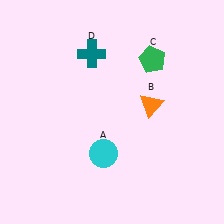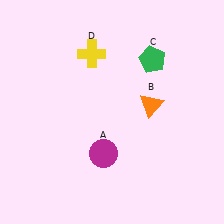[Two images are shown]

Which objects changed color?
A changed from cyan to magenta. D changed from teal to yellow.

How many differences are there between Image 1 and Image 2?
There are 2 differences between the two images.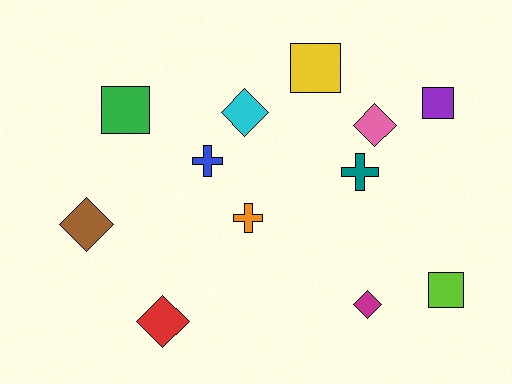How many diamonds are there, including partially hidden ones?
There are 5 diamonds.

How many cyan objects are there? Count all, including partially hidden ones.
There is 1 cyan object.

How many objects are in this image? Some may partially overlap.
There are 12 objects.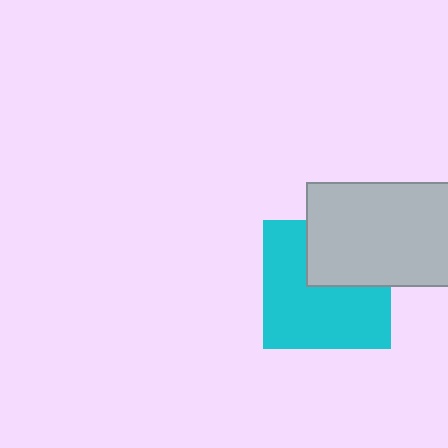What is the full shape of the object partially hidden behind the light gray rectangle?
The partially hidden object is a cyan square.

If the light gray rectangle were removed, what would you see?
You would see the complete cyan square.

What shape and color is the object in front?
The object in front is a light gray rectangle.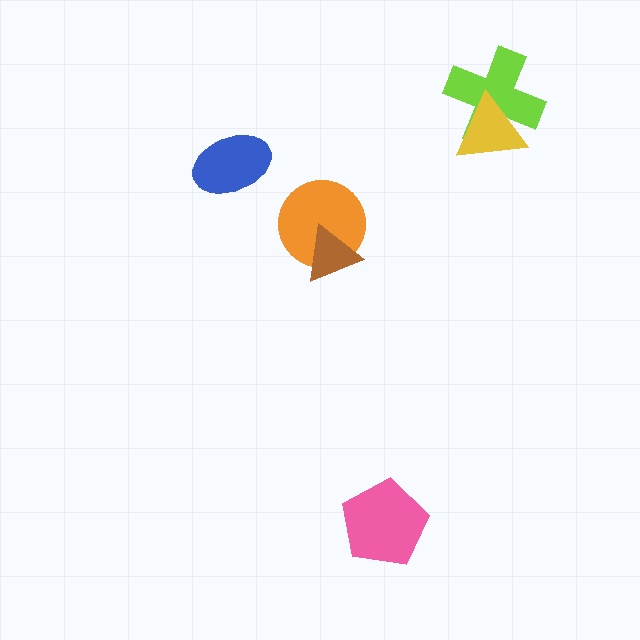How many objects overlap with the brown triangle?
1 object overlaps with the brown triangle.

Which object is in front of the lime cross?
The yellow triangle is in front of the lime cross.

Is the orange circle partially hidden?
Yes, it is partially covered by another shape.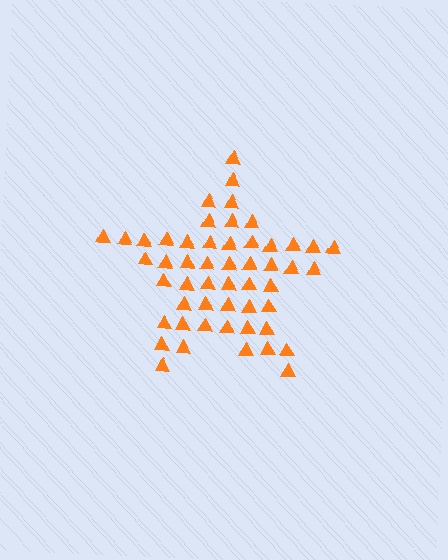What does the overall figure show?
The overall figure shows a star.